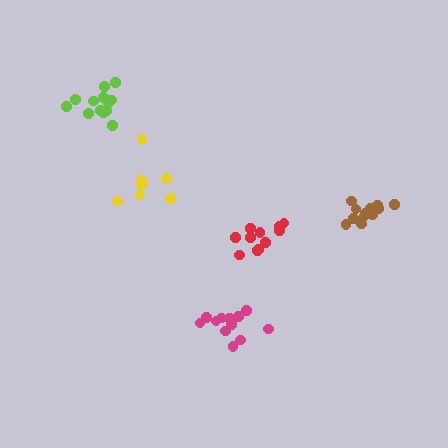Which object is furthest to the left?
The lime cluster is leftmost.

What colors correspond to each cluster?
The clusters are colored: magenta, lime, yellow, brown, red.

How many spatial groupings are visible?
There are 5 spatial groupings.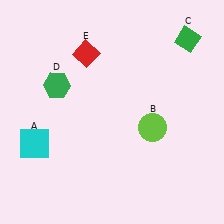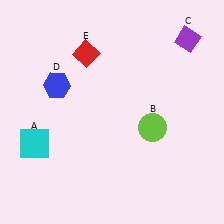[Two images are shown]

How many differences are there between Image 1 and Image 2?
There are 2 differences between the two images.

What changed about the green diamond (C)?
In Image 1, C is green. In Image 2, it changed to purple.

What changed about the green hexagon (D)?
In Image 1, D is green. In Image 2, it changed to blue.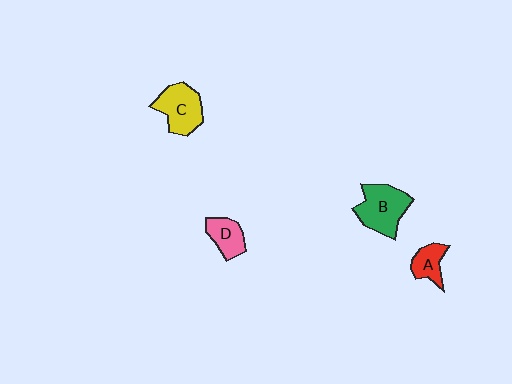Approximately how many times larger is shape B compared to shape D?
Approximately 1.7 times.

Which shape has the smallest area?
Shape A (red).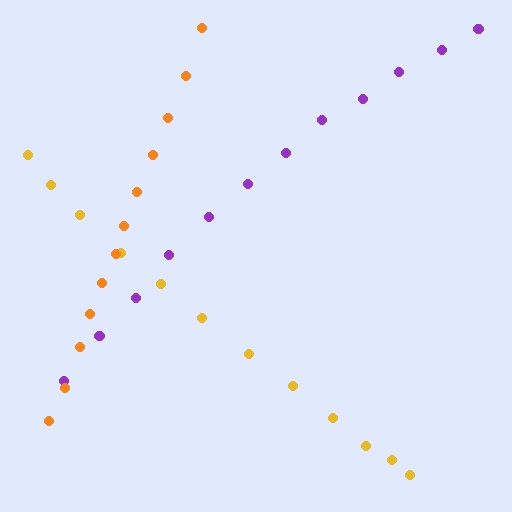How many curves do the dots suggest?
There are 3 distinct paths.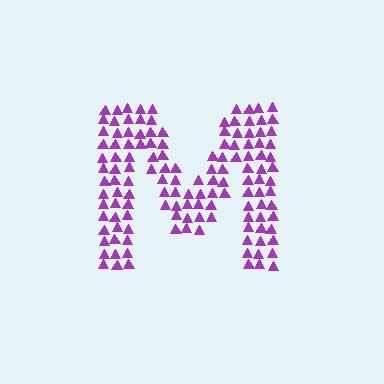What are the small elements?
The small elements are triangles.